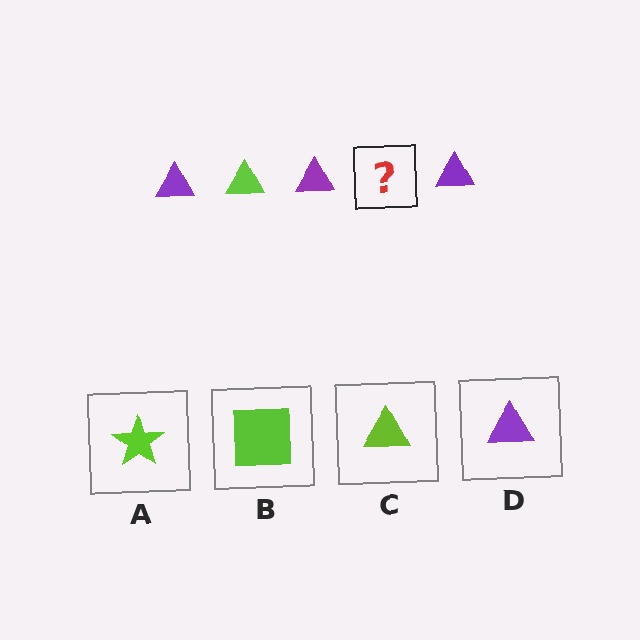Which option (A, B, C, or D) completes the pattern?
C.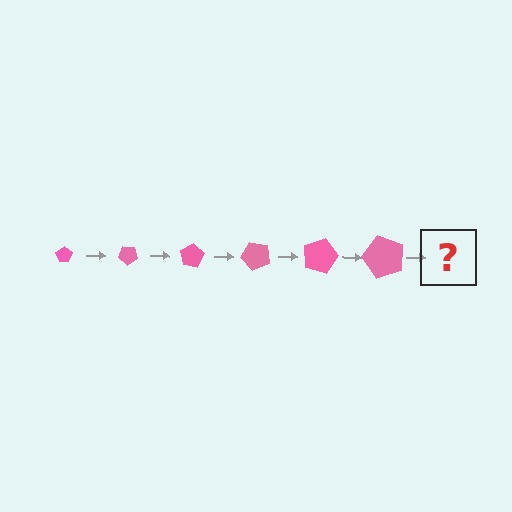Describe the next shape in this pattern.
It should be a pentagon, larger than the previous one and rotated 240 degrees from the start.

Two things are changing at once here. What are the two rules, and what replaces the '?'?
The two rules are that the pentagon grows larger each step and it rotates 40 degrees each step. The '?' should be a pentagon, larger than the previous one and rotated 240 degrees from the start.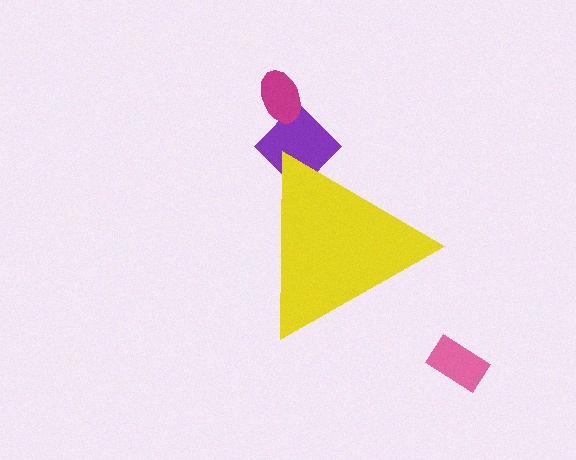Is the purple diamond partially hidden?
Yes, the purple diamond is partially hidden behind the yellow triangle.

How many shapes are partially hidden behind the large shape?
1 shape is partially hidden.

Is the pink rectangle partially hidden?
No, the pink rectangle is fully visible.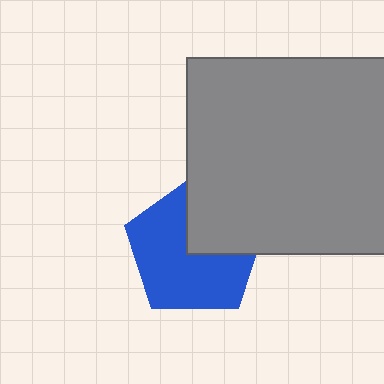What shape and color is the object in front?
The object in front is a gray rectangle.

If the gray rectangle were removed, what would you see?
You would see the complete blue pentagon.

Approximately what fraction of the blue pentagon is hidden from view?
Roughly 34% of the blue pentagon is hidden behind the gray rectangle.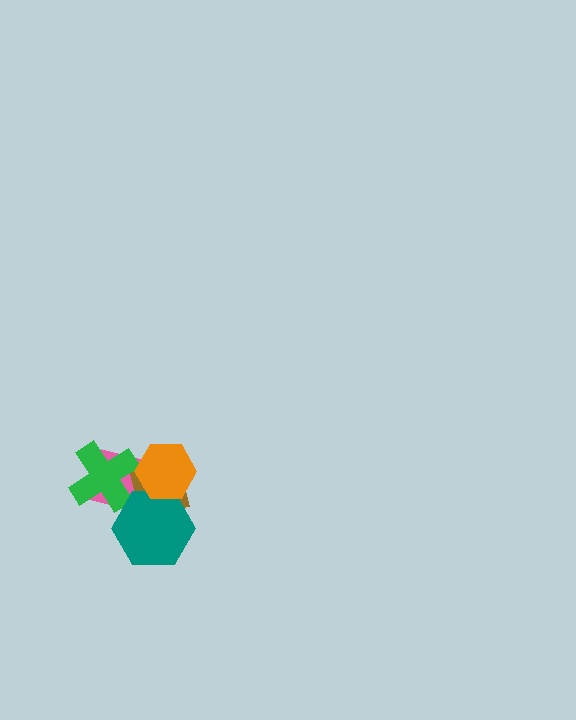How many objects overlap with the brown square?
4 objects overlap with the brown square.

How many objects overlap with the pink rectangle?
4 objects overlap with the pink rectangle.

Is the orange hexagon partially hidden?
No, no other shape covers it.